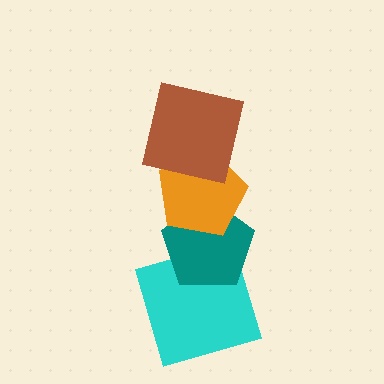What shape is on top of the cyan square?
The teal pentagon is on top of the cyan square.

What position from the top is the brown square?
The brown square is 1st from the top.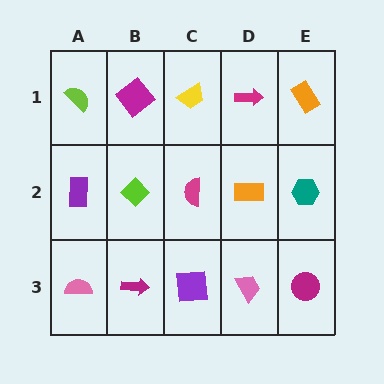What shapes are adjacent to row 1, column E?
A teal hexagon (row 2, column E), a magenta arrow (row 1, column D).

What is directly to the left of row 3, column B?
A pink semicircle.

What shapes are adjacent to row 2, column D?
A magenta arrow (row 1, column D), a pink trapezoid (row 3, column D), a magenta semicircle (row 2, column C), a teal hexagon (row 2, column E).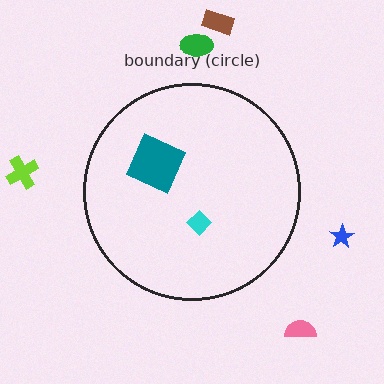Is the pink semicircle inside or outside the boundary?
Outside.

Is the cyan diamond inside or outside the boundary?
Inside.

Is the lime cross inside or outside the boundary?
Outside.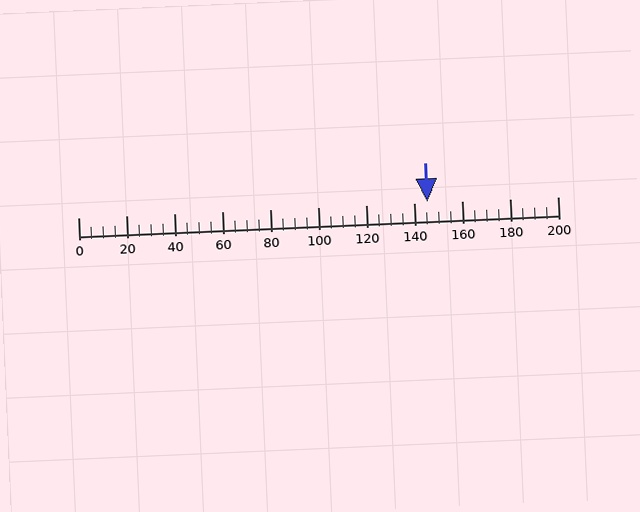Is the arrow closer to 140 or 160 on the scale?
The arrow is closer to 140.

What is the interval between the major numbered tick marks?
The major tick marks are spaced 20 units apart.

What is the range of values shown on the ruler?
The ruler shows values from 0 to 200.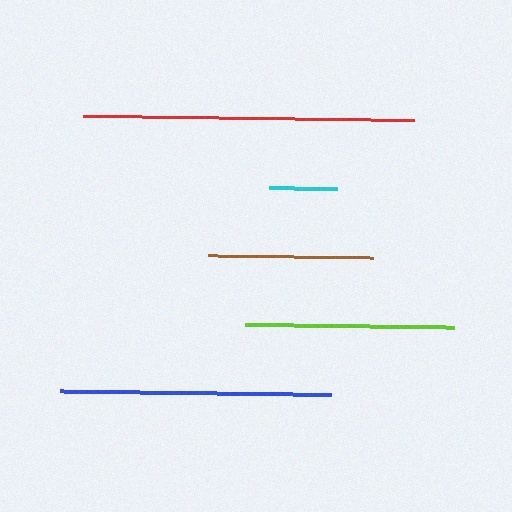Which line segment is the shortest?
The cyan line is the shortest at approximately 68 pixels.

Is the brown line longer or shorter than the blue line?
The blue line is longer than the brown line.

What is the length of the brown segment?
The brown segment is approximately 164 pixels long.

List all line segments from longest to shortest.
From longest to shortest: red, blue, lime, brown, cyan.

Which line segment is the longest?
The red line is the longest at approximately 331 pixels.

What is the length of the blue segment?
The blue segment is approximately 271 pixels long.